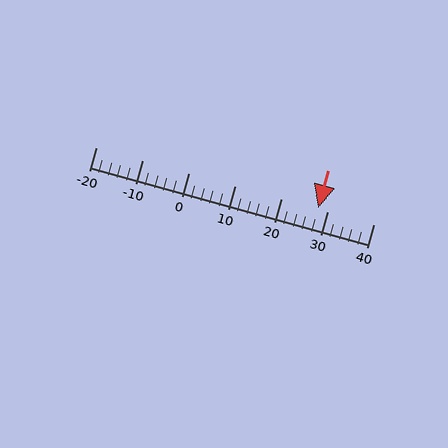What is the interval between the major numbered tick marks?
The major tick marks are spaced 10 units apart.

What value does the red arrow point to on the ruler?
The red arrow points to approximately 28.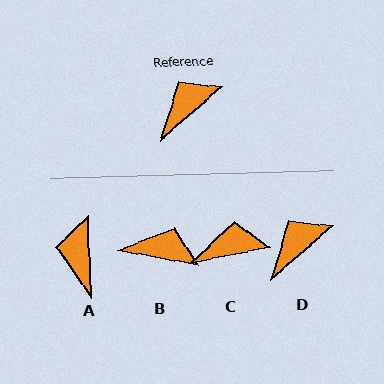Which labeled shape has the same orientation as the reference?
D.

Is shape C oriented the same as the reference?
No, it is off by about 30 degrees.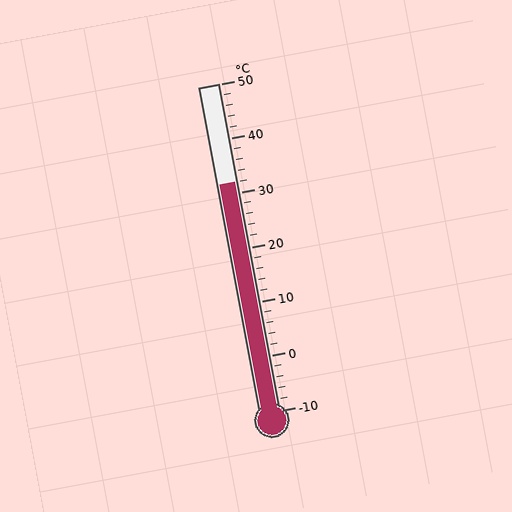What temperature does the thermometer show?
The thermometer shows approximately 32°C.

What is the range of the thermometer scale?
The thermometer scale ranges from -10°C to 50°C.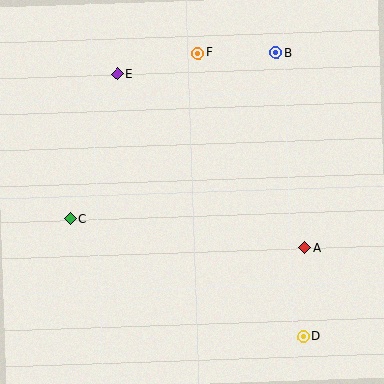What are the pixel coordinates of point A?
Point A is at (305, 248).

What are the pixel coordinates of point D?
Point D is at (303, 337).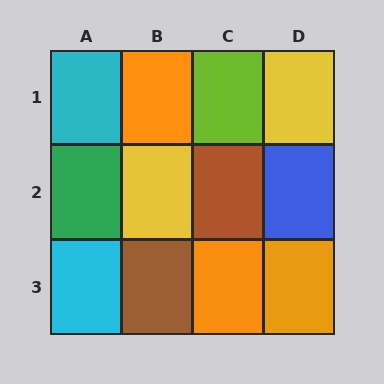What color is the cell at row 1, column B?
Orange.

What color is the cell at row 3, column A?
Cyan.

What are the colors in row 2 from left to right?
Green, yellow, brown, blue.